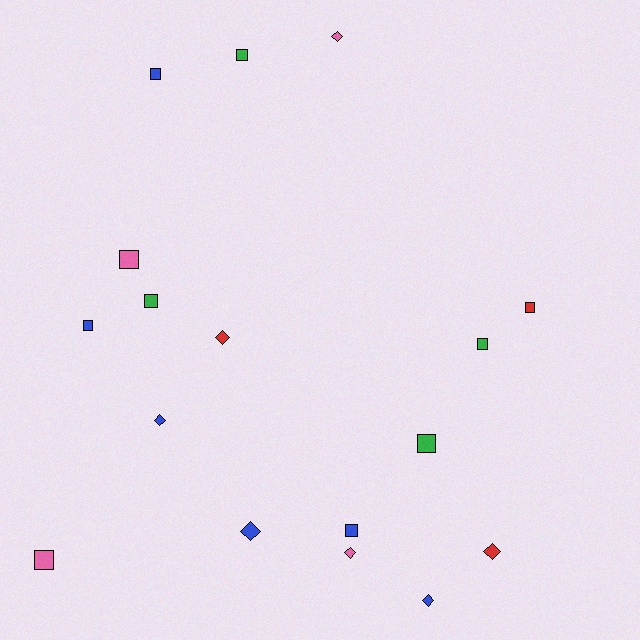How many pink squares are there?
There are 2 pink squares.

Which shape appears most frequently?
Square, with 10 objects.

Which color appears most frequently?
Blue, with 6 objects.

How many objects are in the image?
There are 17 objects.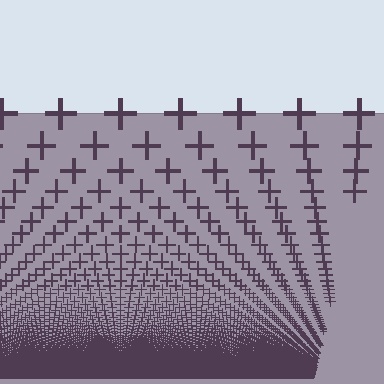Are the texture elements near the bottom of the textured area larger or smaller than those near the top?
Smaller. The gradient is inverted — elements near the bottom are smaller and denser.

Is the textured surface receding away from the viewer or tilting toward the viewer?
The surface appears to tilt toward the viewer. Texture elements get larger and sparser toward the top.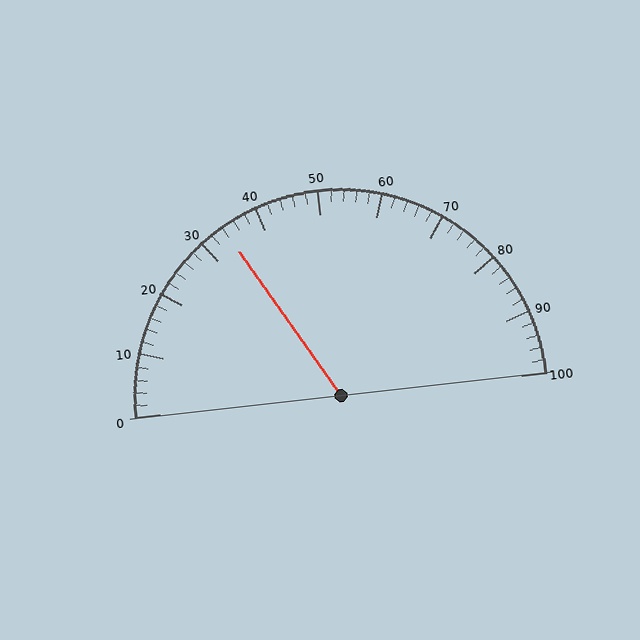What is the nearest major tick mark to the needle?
The nearest major tick mark is 30.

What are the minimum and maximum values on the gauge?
The gauge ranges from 0 to 100.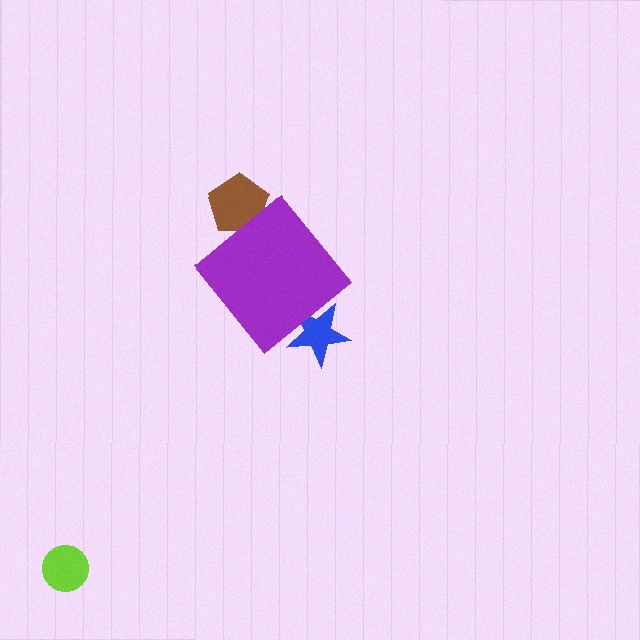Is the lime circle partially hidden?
No, the lime circle is fully visible.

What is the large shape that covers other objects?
A purple diamond.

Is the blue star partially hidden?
Yes, the blue star is partially hidden behind the purple diamond.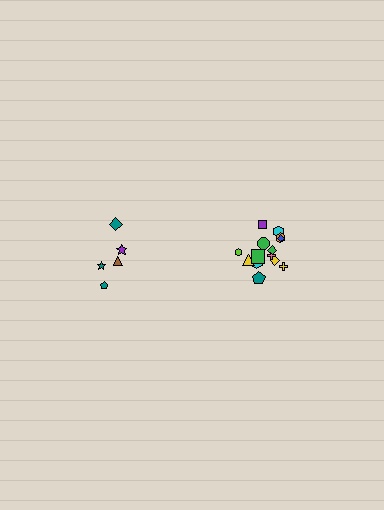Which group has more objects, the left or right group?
The right group.